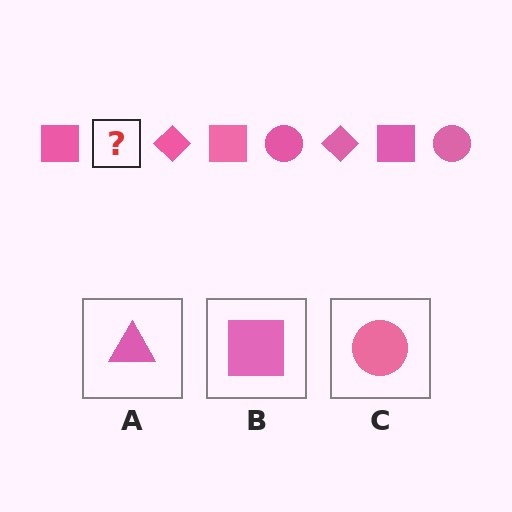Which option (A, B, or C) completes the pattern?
C.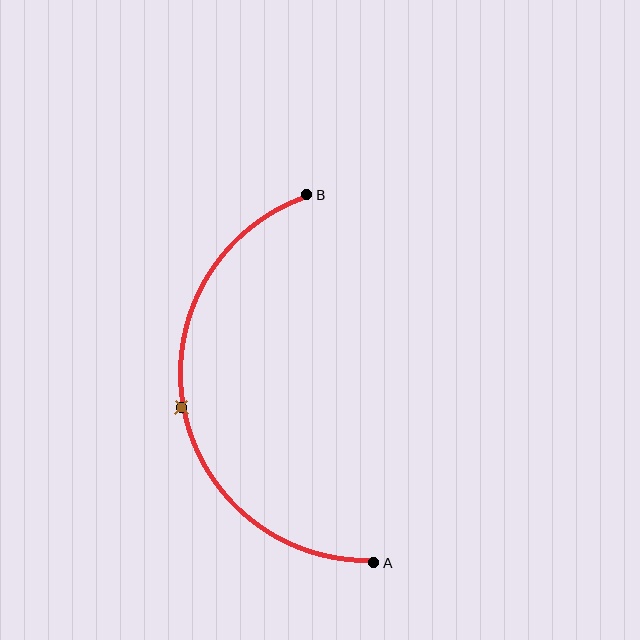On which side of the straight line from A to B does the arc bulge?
The arc bulges to the left of the straight line connecting A and B.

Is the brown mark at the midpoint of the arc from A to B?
Yes. The brown mark lies on the arc at equal arc-length from both A and B — it is the arc midpoint.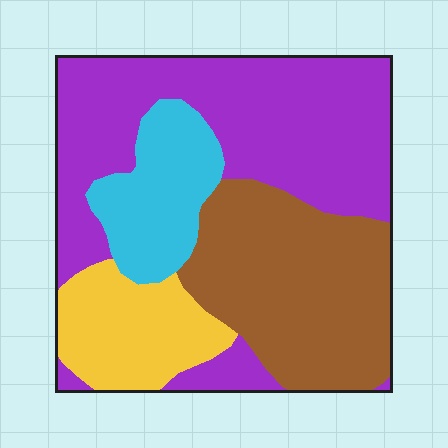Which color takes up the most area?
Purple, at roughly 45%.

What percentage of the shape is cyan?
Cyan takes up less than a quarter of the shape.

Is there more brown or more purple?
Purple.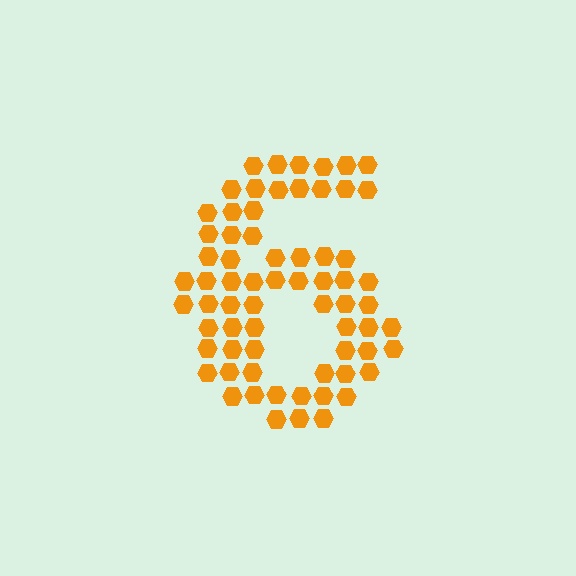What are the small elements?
The small elements are hexagons.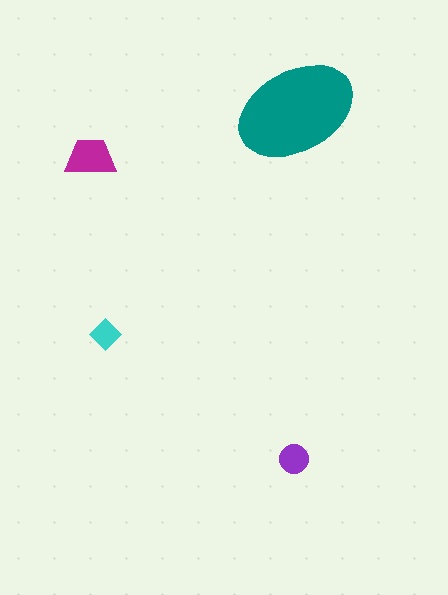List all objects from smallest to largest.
The cyan diamond, the purple circle, the magenta trapezoid, the teal ellipse.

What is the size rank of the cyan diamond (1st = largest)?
4th.